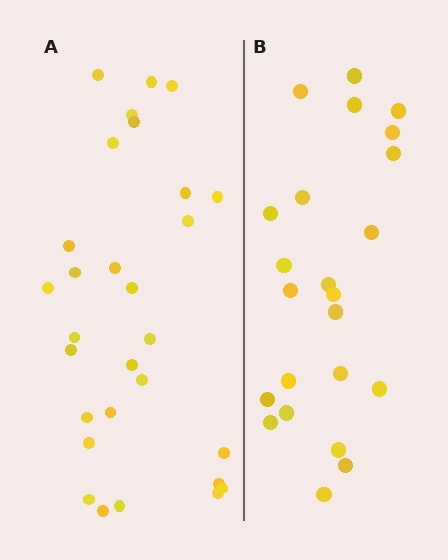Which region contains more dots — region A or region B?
Region A (the left region) has more dots.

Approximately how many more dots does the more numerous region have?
Region A has about 6 more dots than region B.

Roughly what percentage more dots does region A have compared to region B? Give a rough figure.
About 25% more.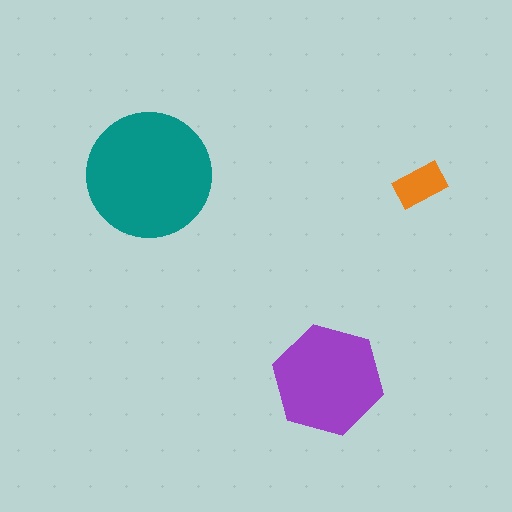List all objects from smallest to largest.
The orange rectangle, the purple hexagon, the teal circle.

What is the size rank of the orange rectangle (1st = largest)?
3rd.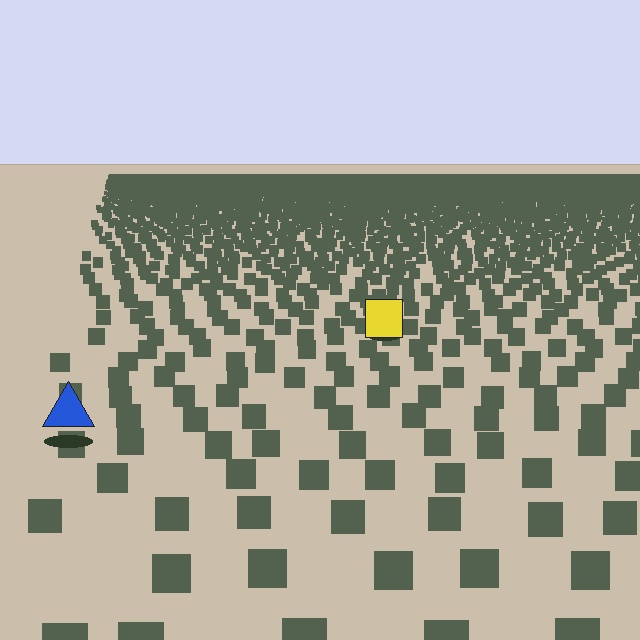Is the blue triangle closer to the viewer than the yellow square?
Yes. The blue triangle is closer — you can tell from the texture gradient: the ground texture is coarser near it.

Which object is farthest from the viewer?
The yellow square is farthest from the viewer. It appears smaller and the ground texture around it is denser.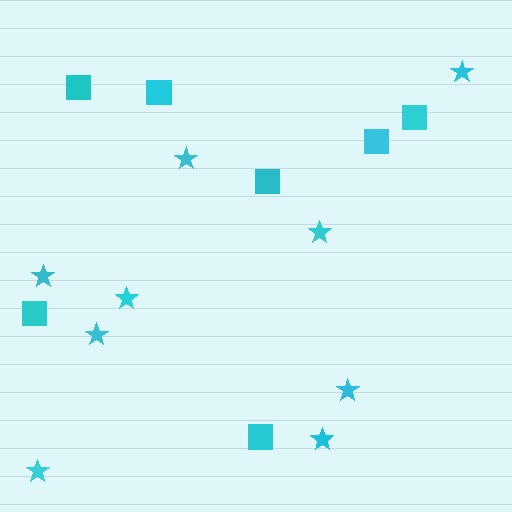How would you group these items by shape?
There are 2 groups: one group of squares (7) and one group of stars (9).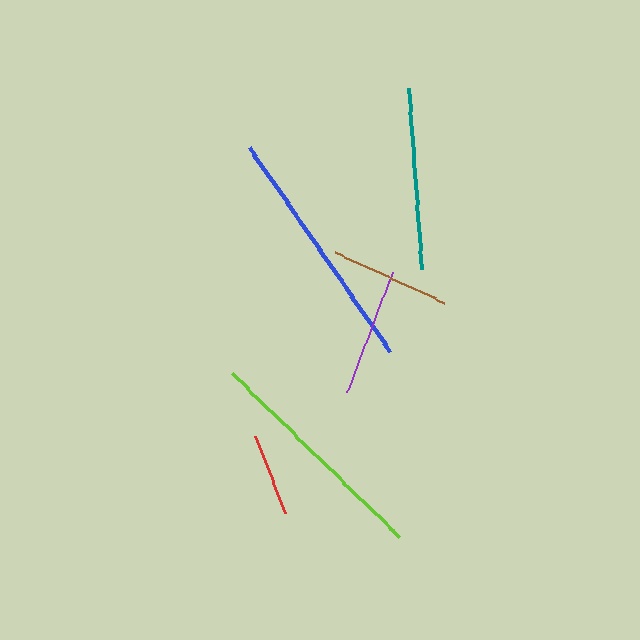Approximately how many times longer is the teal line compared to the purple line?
The teal line is approximately 1.4 times the length of the purple line.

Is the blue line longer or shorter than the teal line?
The blue line is longer than the teal line.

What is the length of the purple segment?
The purple segment is approximately 128 pixels long.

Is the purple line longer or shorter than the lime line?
The lime line is longer than the purple line.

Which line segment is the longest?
The blue line is the longest at approximately 247 pixels.